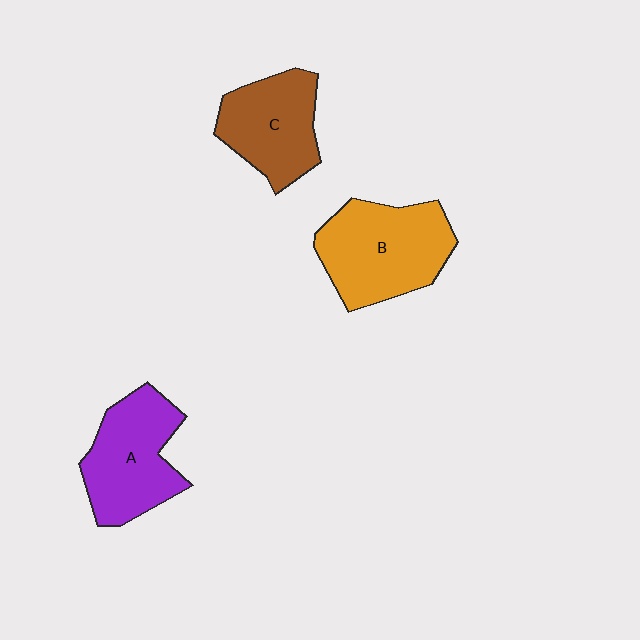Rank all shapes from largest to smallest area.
From largest to smallest: B (orange), A (purple), C (brown).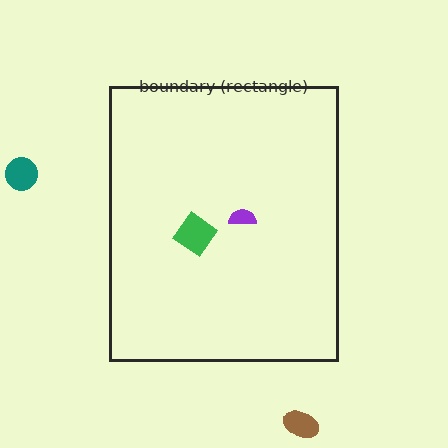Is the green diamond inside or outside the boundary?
Inside.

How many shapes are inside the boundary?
2 inside, 2 outside.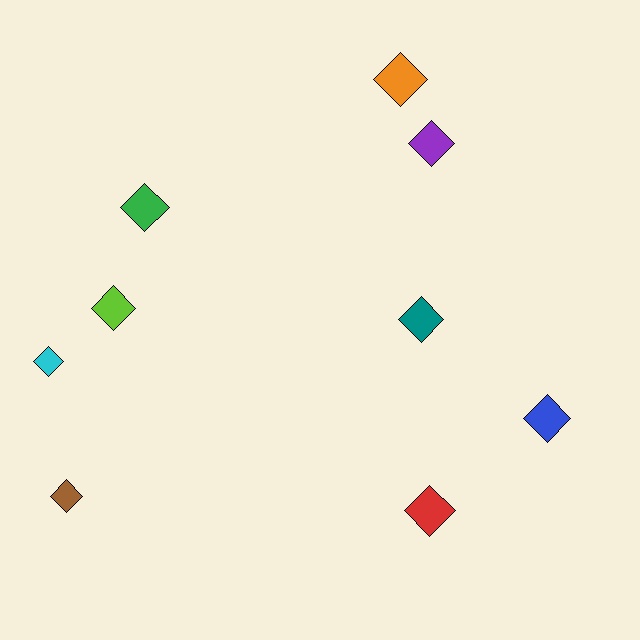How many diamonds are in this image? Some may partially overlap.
There are 9 diamonds.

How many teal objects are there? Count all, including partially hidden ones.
There is 1 teal object.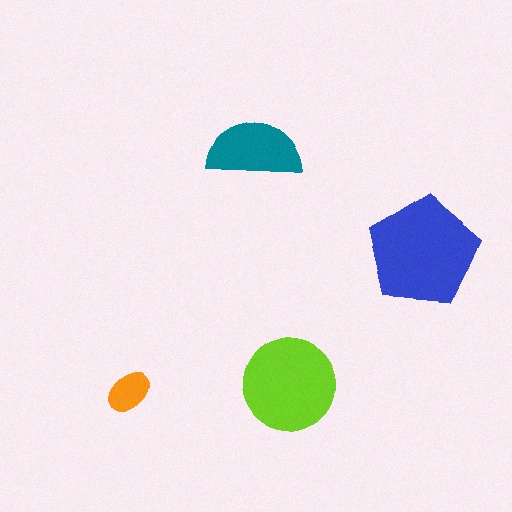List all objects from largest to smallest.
The blue pentagon, the lime circle, the teal semicircle, the orange ellipse.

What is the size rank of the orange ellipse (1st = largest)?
4th.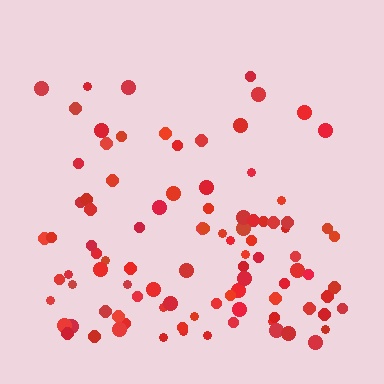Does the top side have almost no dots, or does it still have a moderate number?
Still a moderate number, just noticeably fewer than the bottom.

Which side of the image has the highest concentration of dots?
The bottom.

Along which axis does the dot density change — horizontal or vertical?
Vertical.